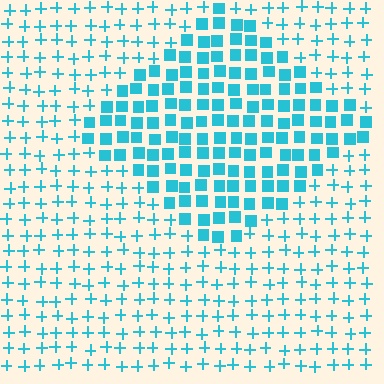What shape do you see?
I see a diamond.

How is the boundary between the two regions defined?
The boundary is defined by a change in element shape: squares inside vs. plus signs outside. All elements share the same color and spacing.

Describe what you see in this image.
The image is filled with small cyan elements arranged in a uniform grid. A diamond-shaped region contains squares, while the surrounding area contains plus signs. The boundary is defined purely by the change in element shape.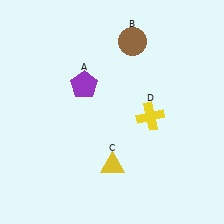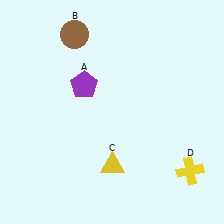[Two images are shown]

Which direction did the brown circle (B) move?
The brown circle (B) moved left.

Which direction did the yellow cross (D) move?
The yellow cross (D) moved down.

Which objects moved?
The objects that moved are: the brown circle (B), the yellow cross (D).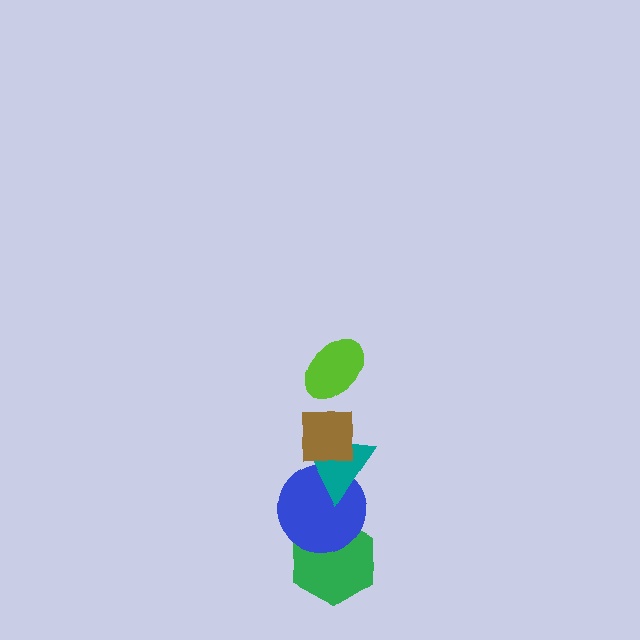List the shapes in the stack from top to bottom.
From top to bottom: the lime ellipse, the brown square, the teal triangle, the blue circle, the green hexagon.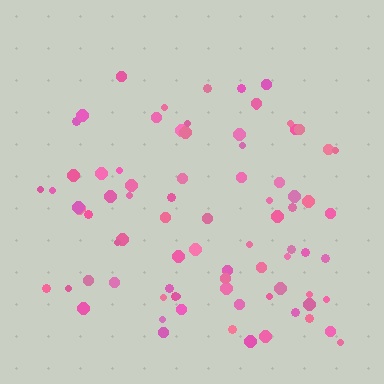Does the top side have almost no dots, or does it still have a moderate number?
Still a moderate number, just noticeably fewer than the bottom.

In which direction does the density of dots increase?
From top to bottom, with the bottom side densest.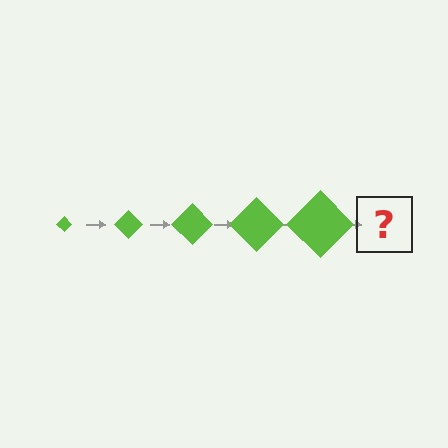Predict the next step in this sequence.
The next step is a lime diamond, larger than the previous one.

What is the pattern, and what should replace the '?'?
The pattern is that the diamond gets progressively larger each step. The '?' should be a lime diamond, larger than the previous one.